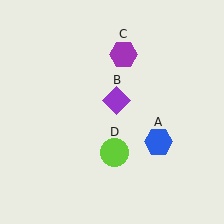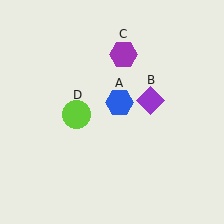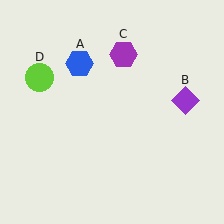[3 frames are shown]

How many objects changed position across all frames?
3 objects changed position: blue hexagon (object A), purple diamond (object B), lime circle (object D).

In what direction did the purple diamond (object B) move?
The purple diamond (object B) moved right.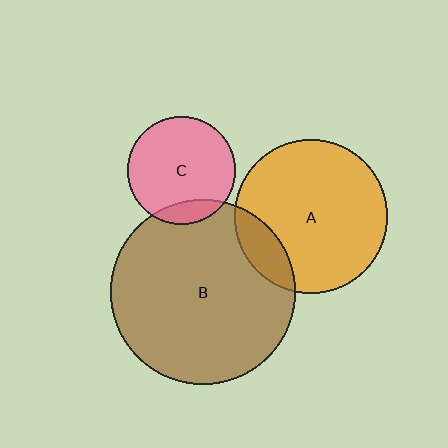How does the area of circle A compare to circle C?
Approximately 2.0 times.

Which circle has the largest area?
Circle B (brown).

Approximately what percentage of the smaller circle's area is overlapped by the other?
Approximately 15%.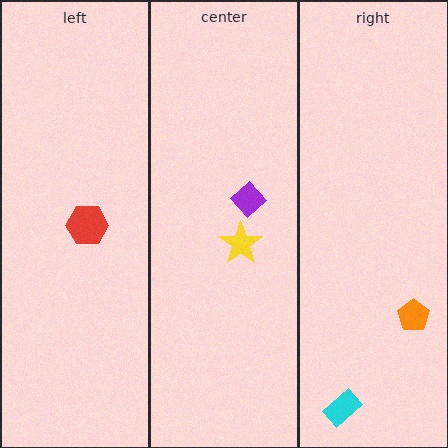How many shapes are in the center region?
2.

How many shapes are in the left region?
1.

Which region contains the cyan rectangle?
The right region.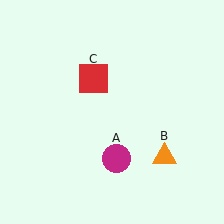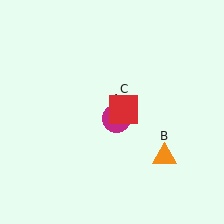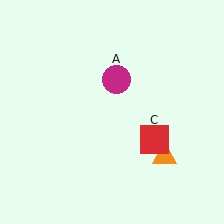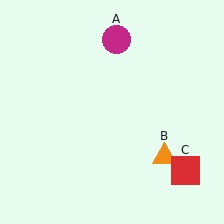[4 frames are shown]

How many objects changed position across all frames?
2 objects changed position: magenta circle (object A), red square (object C).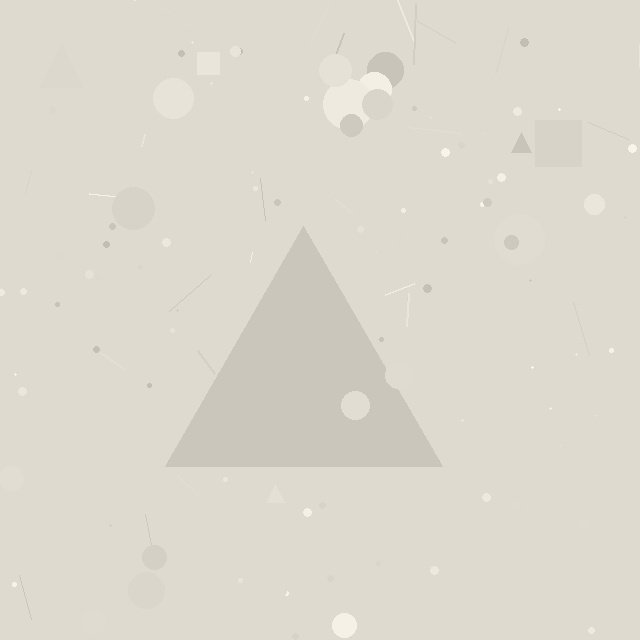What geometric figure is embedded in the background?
A triangle is embedded in the background.